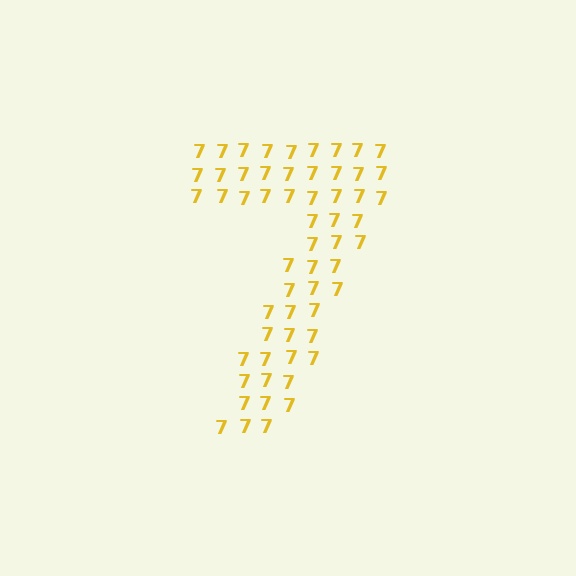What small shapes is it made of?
It is made of small digit 7's.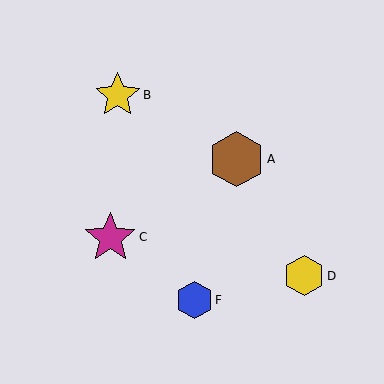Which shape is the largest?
The brown hexagon (labeled A) is the largest.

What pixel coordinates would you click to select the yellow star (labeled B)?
Click at (118, 95) to select the yellow star B.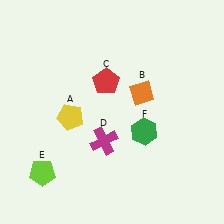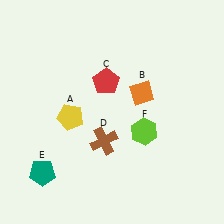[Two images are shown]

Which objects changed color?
D changed from magenta to brown. E changed from lime to teal. F changed from green to lime.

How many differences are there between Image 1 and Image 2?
There are 3 differences between the two images.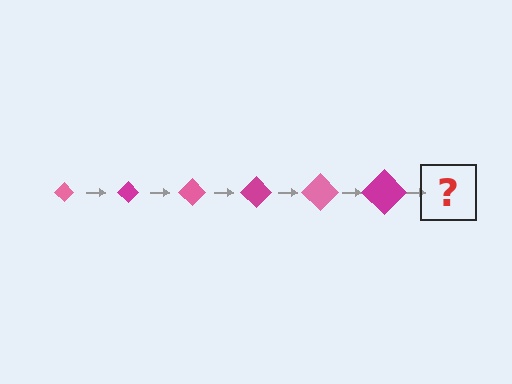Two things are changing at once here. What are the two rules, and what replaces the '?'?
The two rules are that the diamond grows larger each step and the color cycles through pink and magenta. The '?' should be a pink diamond, larger than the previous one.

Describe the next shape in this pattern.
It should be a pink diamond, larger than the previous one.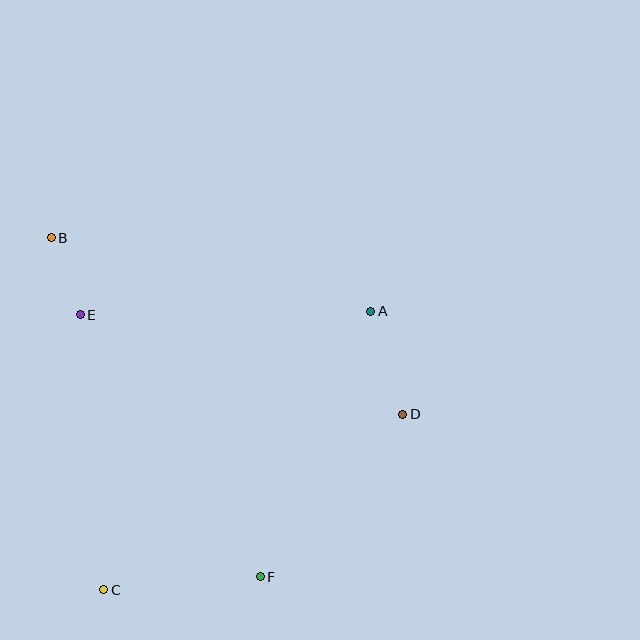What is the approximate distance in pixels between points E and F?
The distance between E and F is approximately 318 pixels.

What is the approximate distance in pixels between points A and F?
The distance between A and F is approximately 288 pixels.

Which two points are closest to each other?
Points B and E are closest to each other.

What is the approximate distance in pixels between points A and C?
The distance between A and C is approximately 386 pixels.